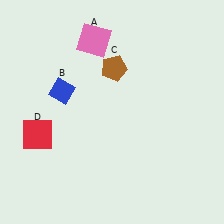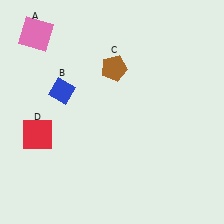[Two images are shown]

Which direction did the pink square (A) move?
The pink square (A) moved left.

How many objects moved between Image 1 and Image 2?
1 object moved between the two images.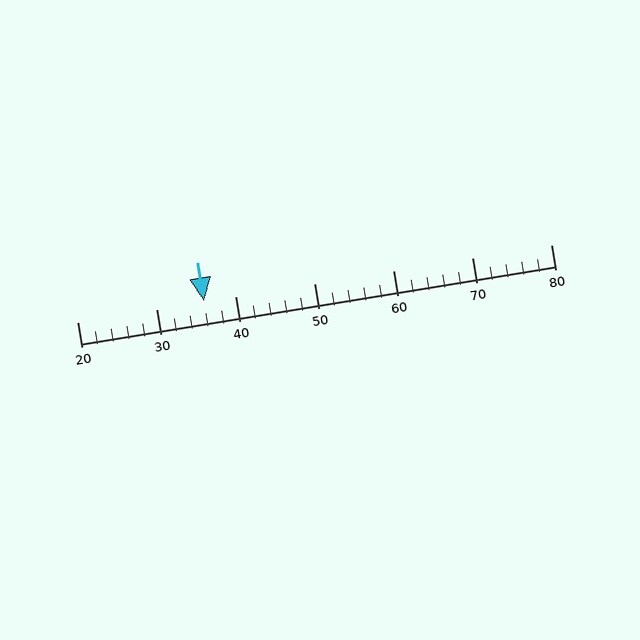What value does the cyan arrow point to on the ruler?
The cyan arrow points to approximately 36.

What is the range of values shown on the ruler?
The ruler shows values from 20 to 80.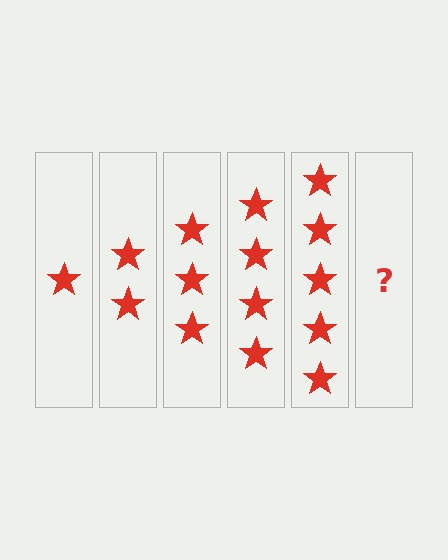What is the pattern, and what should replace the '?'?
The pattern is that each step adds one more star. The '?' should be 6 stars.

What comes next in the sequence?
The next element should be 6 stars.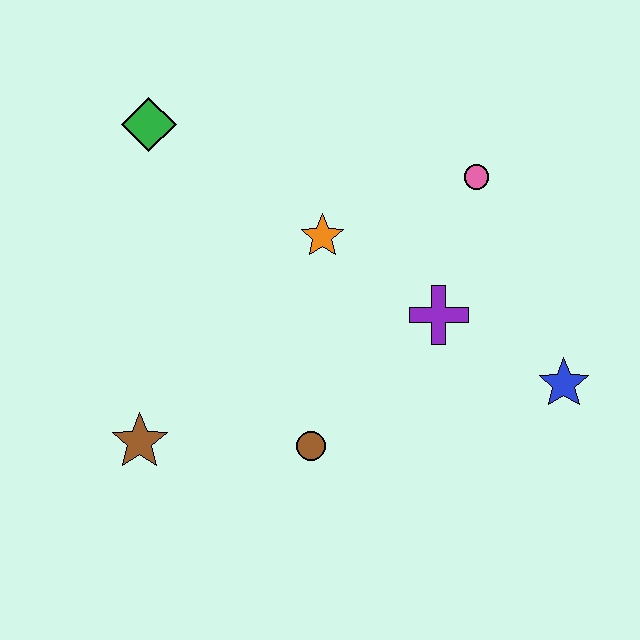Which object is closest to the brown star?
The brown circle is closest to the brown star.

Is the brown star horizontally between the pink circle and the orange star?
No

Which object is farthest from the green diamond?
The blue star is farthest from the green diamond.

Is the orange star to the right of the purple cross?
No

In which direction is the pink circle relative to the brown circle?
The pink circle is above the brown circle.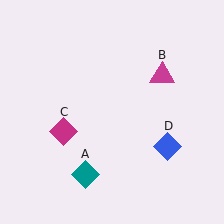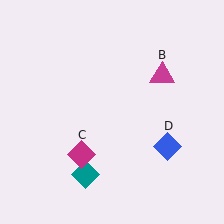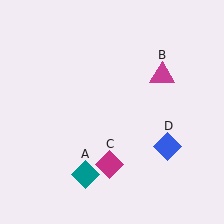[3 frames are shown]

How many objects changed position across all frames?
1 object changed position: magenta diamond (object C).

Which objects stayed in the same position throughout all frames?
Teal diamond (object A) and magenta triangle (object B) and blue diamond (object D) remained stationary.